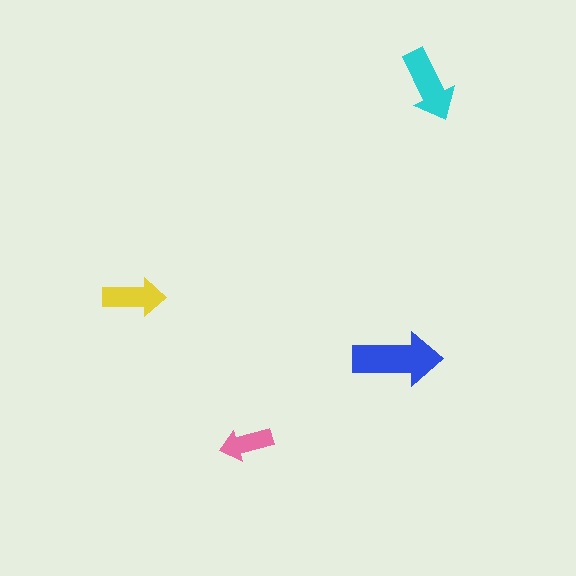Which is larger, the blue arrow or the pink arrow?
The blue one.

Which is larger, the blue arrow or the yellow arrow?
The blue one.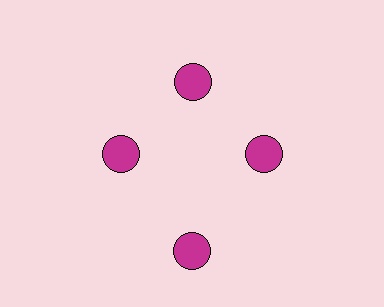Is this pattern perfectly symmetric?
No. The 4 magenta circles are arranged in a ring, but one element near the 6 o'clock position is pushed outward from the center, breaking the 4-fold rotational symmetry.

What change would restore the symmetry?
The symmetry would be restored by moving it inward, back onto the ring so that all 4 circles sit at equal angles and equal distance from the center.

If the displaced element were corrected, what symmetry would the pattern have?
It would have 4-fold rotational symmetry — the pattern would map onto itself every 90 degrees.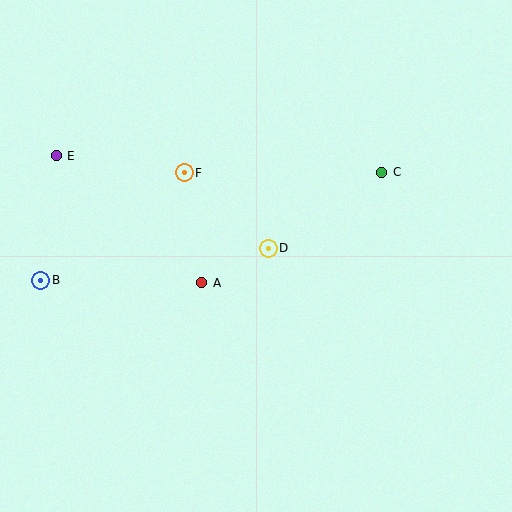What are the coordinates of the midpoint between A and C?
The midpoint between A and C is at (292, 228).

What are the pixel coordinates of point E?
Point E is at (56, 156).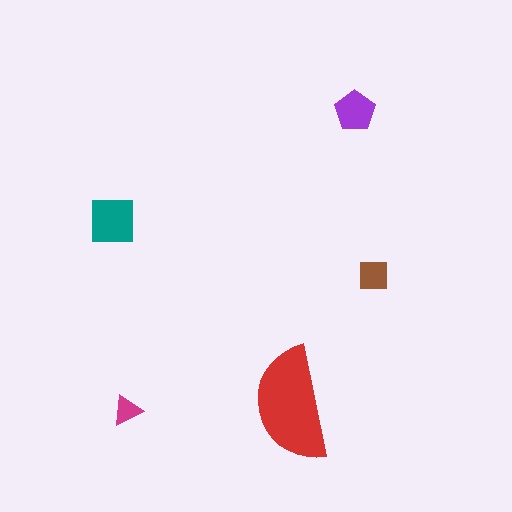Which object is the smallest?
The magenta triangle.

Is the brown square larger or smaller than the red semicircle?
Smaller.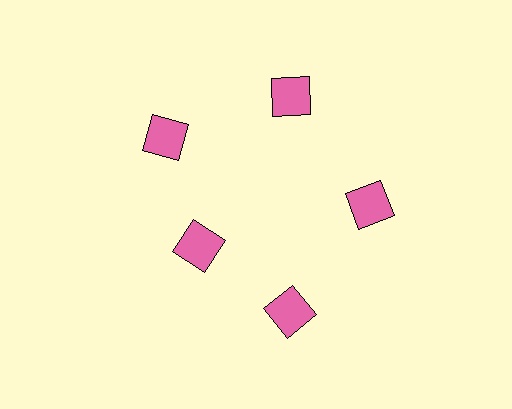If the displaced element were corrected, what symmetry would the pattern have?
It would have 5-fold rotational symmetry — the pattern would map onto itself every 72 degrees.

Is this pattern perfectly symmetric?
No. The 5 pink squares are arranged in a ring, but one element near the 8 o'clock position is pulled inward toward the center, breaking the 5-fold rotational symmetry.